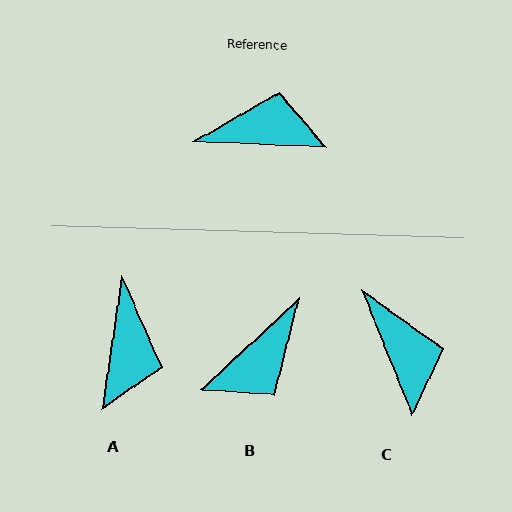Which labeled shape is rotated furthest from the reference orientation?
B, about 135 degrees away.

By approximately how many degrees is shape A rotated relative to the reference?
Approximately 96 degrees clockwise.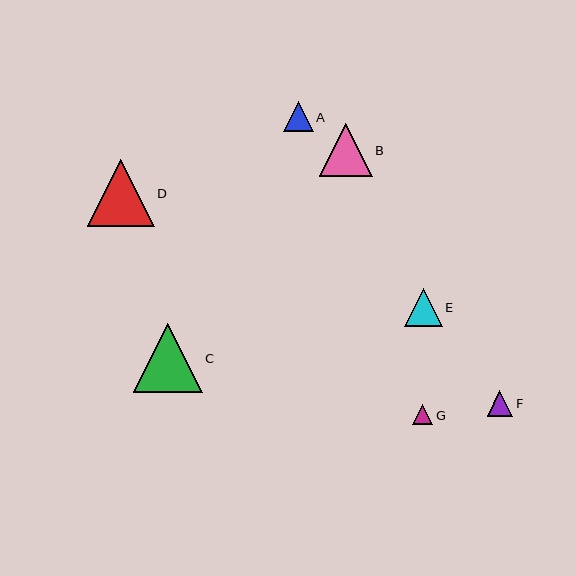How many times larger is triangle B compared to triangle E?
Triangle B is approximately 1.4 times the size of triangle E.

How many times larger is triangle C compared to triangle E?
Triangle C is approximately 1.8 times the size of triangle E.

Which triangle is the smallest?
Triangle G is the smallest with a size of approximately 21 pixels.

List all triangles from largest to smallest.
From largest to smallest: C, D, B, E, A, F, G.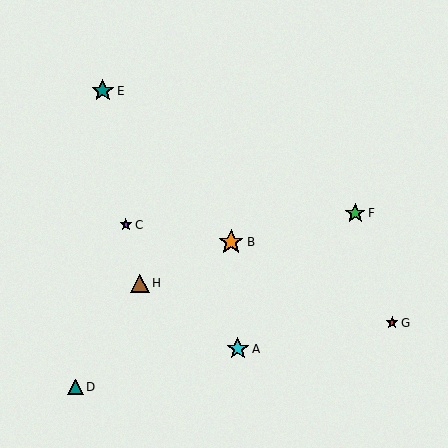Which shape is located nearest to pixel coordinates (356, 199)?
The green star (labeled F) at (355, 213) is nearest to that location.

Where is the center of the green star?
The center of the green star is at (355, 213).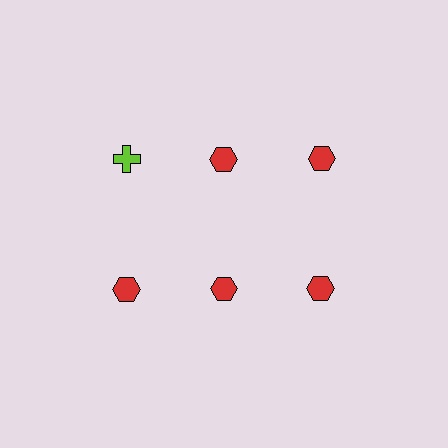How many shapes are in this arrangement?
There are 6 shapes arranged in a grid pattern.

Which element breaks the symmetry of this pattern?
The lime cross in the top row, leftmost column breaks the symmetry. All other shapes are red hexagons.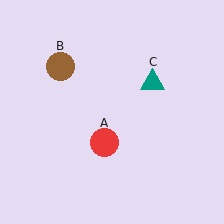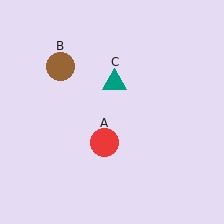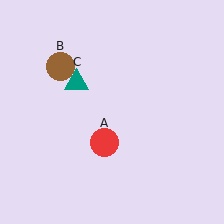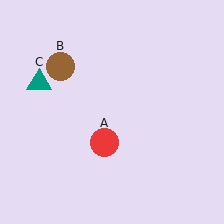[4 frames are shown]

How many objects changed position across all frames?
1 object changed position: teal triangle (object C).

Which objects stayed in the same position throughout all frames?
Red circle (object A) and brown circle (object B) remained stationary.